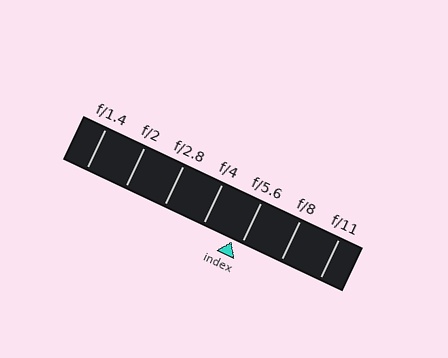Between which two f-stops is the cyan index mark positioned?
The index mark is between f/4 and f/5.6.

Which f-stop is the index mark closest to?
The index mark is closest to f/5.6.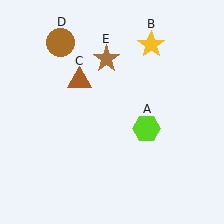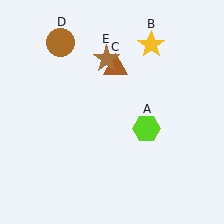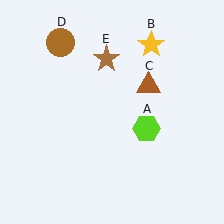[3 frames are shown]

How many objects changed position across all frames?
1 object changed position: brown triangle (object C).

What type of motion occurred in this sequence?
The brown triangle (object C) rotated clockwise around the center of the scene.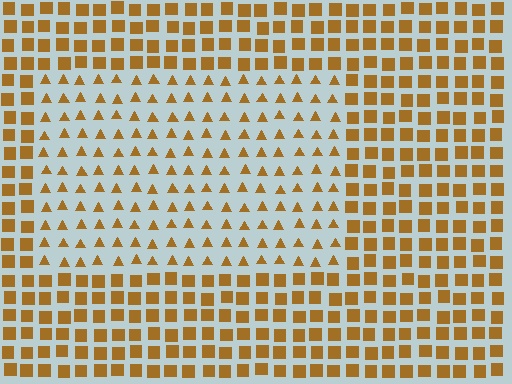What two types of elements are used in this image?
The image uses triangles inside the rectangle region and squares outside it.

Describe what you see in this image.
The image is filled with small brown elements arranged in a uniform grid. A rectangle-shaped region contains triangles, while the surrounding area contains squares. The boundary is defined purely by the change in element shape.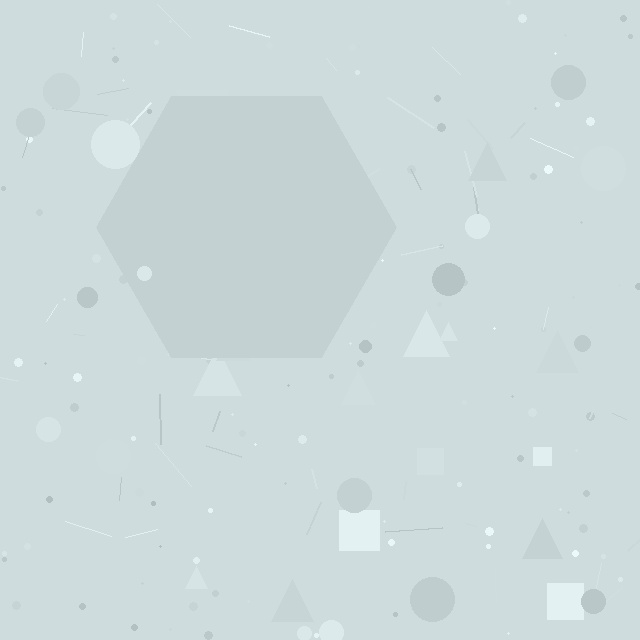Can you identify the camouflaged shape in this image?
The camouflaged shape is a hexagon.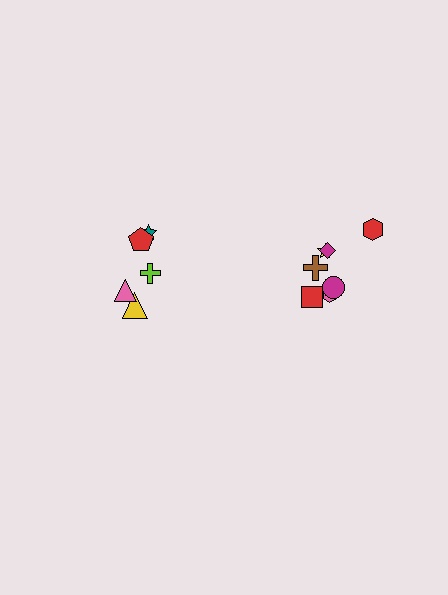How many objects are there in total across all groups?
There are 12 objects.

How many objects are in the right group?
There are 7 objects.